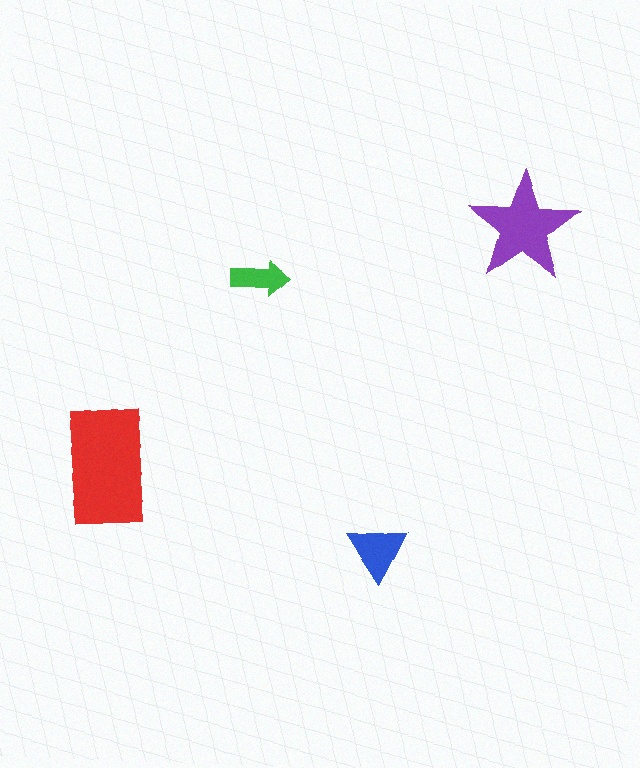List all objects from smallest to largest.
The green arrow, the blue triangle, the purple star, the red rectangle.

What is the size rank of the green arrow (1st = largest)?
4th.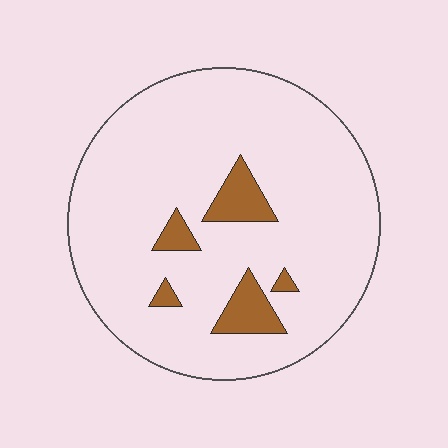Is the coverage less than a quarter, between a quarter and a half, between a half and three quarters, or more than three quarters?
Less than a quarter.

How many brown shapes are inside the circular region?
5.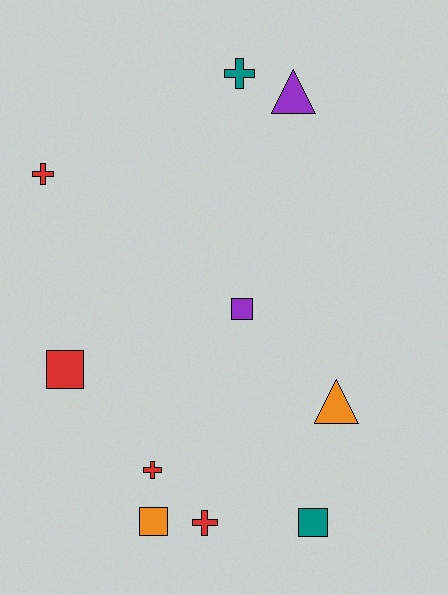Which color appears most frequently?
Red, with 4 objects.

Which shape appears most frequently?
Cross, with 4 objects.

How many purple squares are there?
There is 1 purple square.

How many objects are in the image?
There are 10 objects.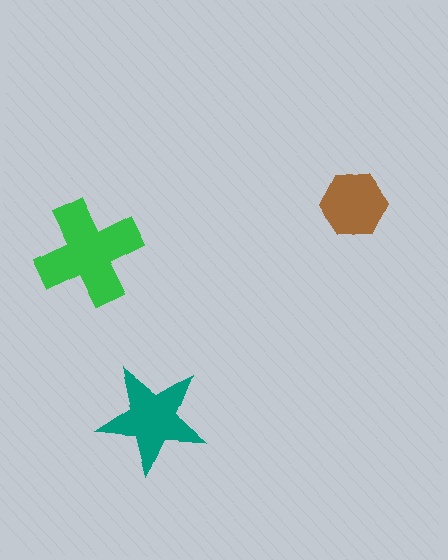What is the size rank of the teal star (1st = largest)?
2nd.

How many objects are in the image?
There are 3 objects in the image.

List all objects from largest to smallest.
The green cross, the teal star, the brown hexagon.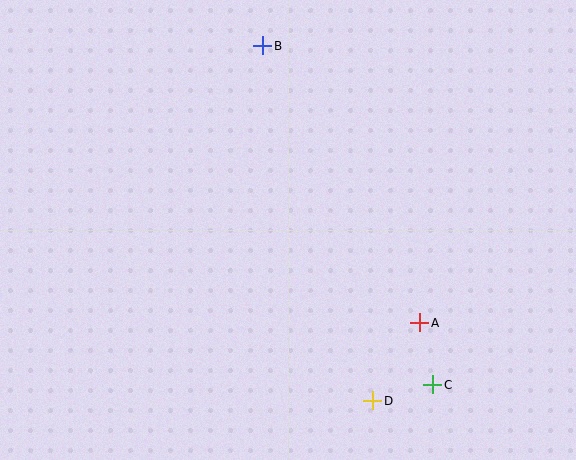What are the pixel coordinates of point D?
Point D is at (373, 401).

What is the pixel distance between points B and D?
The distance between B and D is 372 pixels.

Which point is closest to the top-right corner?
Point B is closest to the top-right corner.